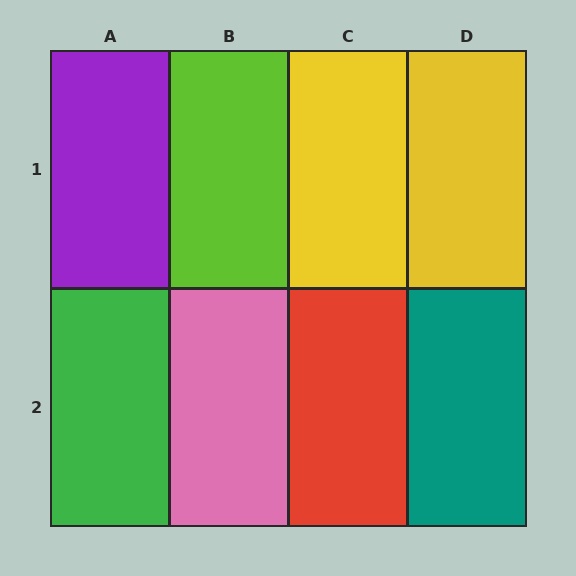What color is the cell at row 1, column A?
Purple.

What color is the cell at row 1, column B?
Lime.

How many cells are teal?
1 cell is teal.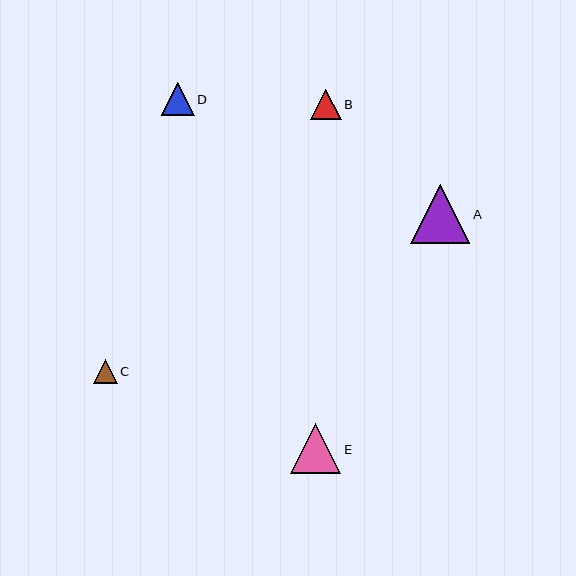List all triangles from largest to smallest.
From largest to smallest: A, E, D, B, C.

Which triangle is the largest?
Triangle A is the largest with a size of approximately 59 pixels.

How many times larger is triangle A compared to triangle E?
Triangle A is approximately 1.2 times the size of triangle E.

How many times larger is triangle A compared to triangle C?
Triangle A is approximately 2.5 times the size of triangle C.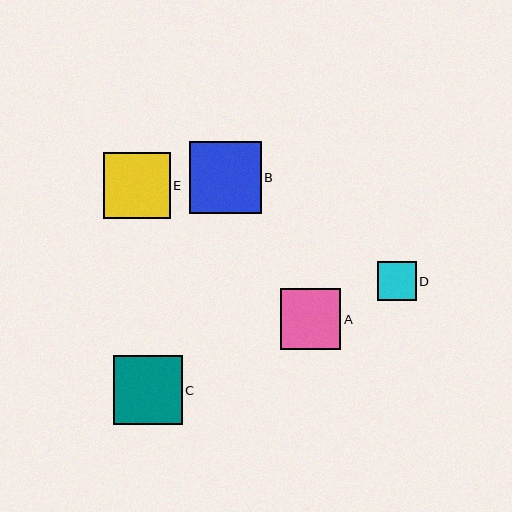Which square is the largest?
Square B is the largest with a size of approximately 72 pixels.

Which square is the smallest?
Square D is the smallest with a size of approximately 39 pixels.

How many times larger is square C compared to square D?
Square C is approximately 1.8 times the size of square D.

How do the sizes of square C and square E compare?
Square C and square E are approximately the same size.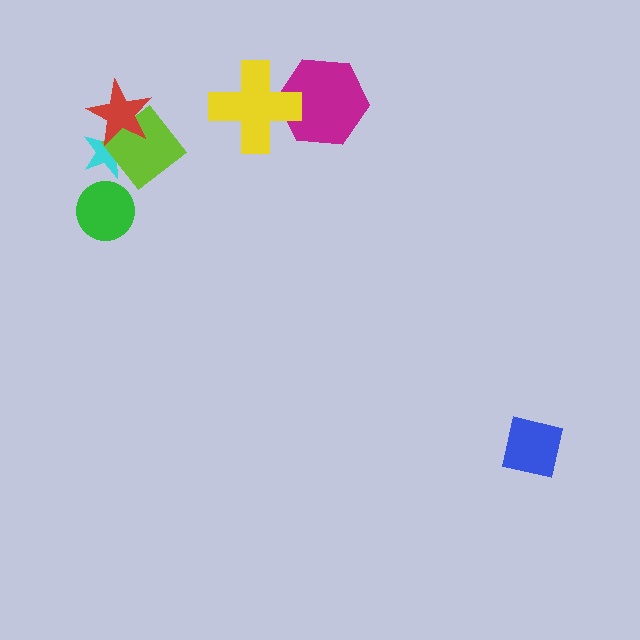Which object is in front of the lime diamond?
The red star is in front of the lime diamond.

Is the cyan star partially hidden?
Yes, it is partially covered by another shape.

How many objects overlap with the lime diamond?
2 objects overlap with the lime diamond.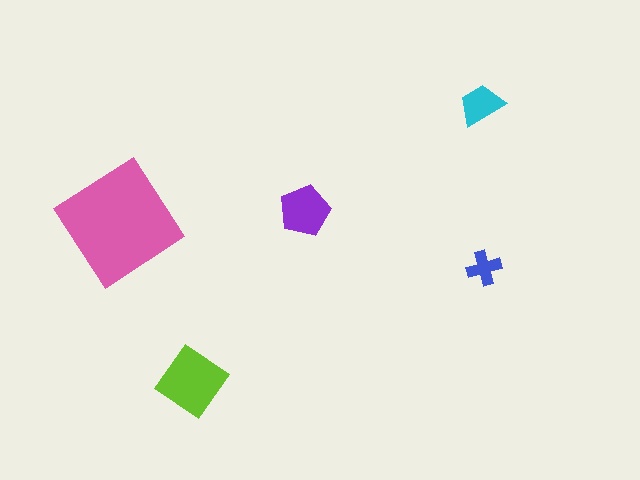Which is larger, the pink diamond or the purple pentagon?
The pink diamond.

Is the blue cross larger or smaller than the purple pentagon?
Smaller.